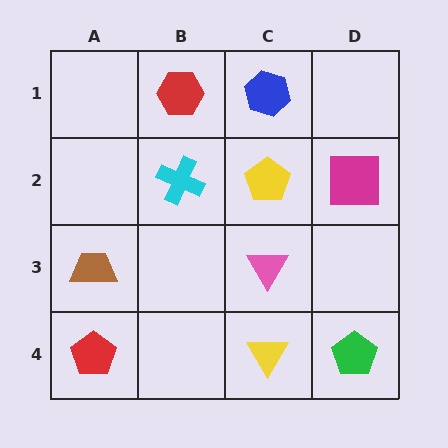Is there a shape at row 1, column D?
No, that cell is empty.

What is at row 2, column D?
A magenta square.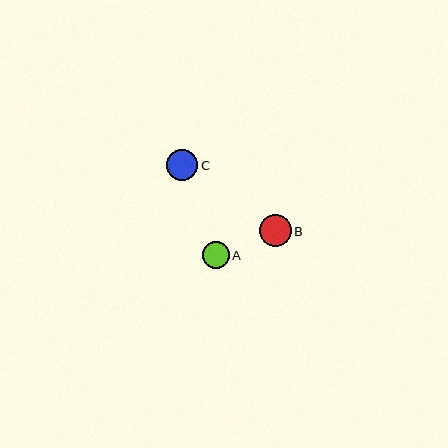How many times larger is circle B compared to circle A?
Circle B is approximately 1.2 times the size of circle A.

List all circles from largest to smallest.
From largest to smallest: B, C, A.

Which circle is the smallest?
Circle A is the smallest with a size of approximately 27 pixels.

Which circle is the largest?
Circle B is the largest with a size of approximately 32 pixels.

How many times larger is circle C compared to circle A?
Circle C is approximately 1.2 times the size of circle A.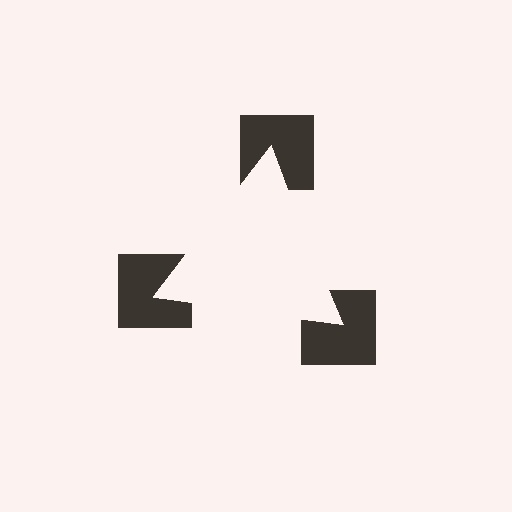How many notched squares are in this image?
There are 3 — one at each vertex of the illusory triangle.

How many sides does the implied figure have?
3 sides.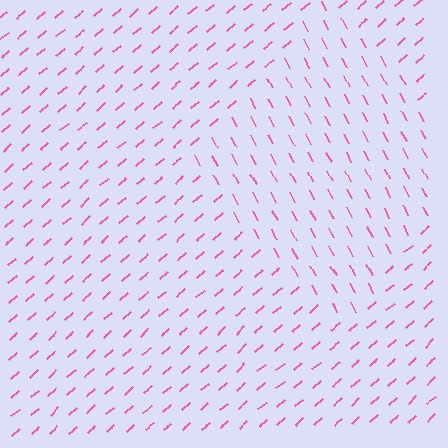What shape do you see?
I see a diamond.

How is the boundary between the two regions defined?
The boundary is defined purely by a change in line orientation (approximately 77 degrees difference). All lines are the same color and thickness.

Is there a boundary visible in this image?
Yes, there is a texture boundary formed by a change in line orientation.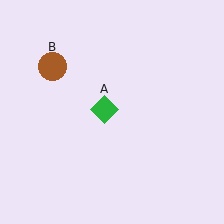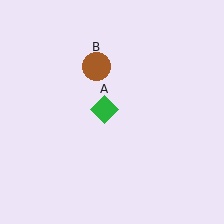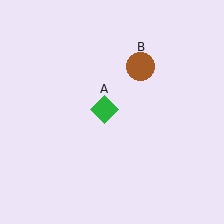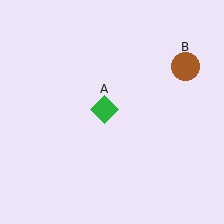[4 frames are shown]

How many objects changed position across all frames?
1 object changed position: brown circle (object B).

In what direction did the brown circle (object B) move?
The brown circle (object B) moved right.